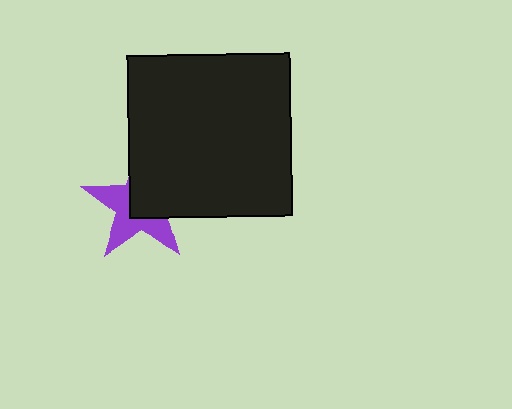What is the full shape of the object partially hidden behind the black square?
The partially hidden object is a purple star.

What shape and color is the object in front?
The object in front is a black square.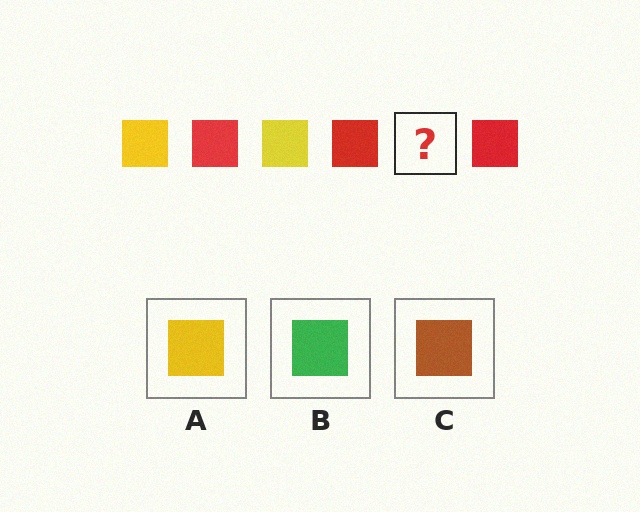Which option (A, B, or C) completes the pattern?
A.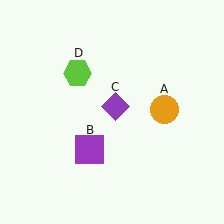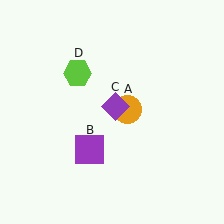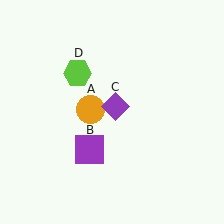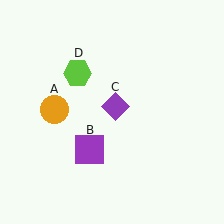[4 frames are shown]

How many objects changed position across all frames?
1 object changed position: orange circle (object A).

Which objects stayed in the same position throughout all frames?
Purple square (object B) and purple diamond (object C) and lime hexagon (object D) remained stationary.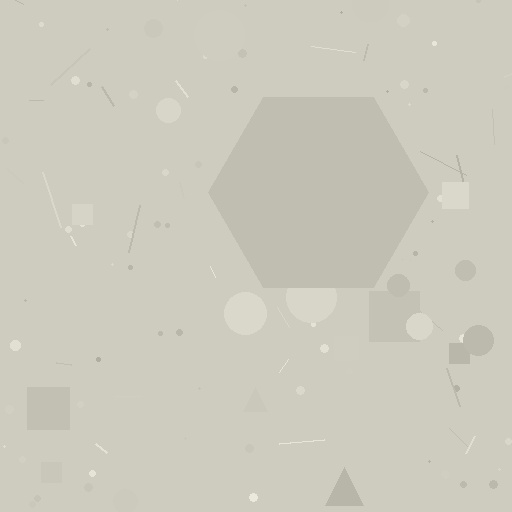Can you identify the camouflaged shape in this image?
The camouflaged shape is a hexagon.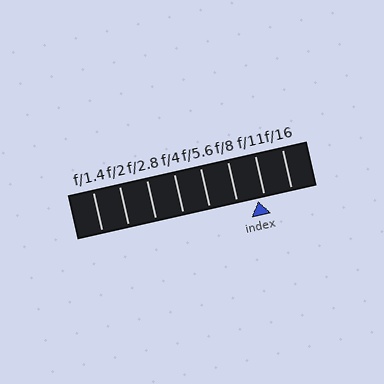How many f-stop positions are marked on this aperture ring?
There are 8 f-stop positions marked.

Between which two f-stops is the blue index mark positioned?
The index mark is between f/8 and f/11.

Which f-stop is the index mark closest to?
The index mark is closest to f/11.